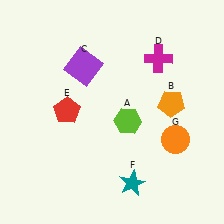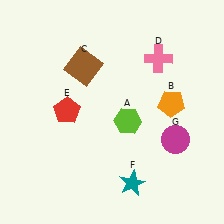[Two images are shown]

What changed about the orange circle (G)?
In Image 1, G is orange. In Image 2, it changed to magenta.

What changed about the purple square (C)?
In Image 1, C is purple. In Image 2, it changed to brown.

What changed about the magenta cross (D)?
In Image 1, D is magenta. In Image 2, it changed to pink.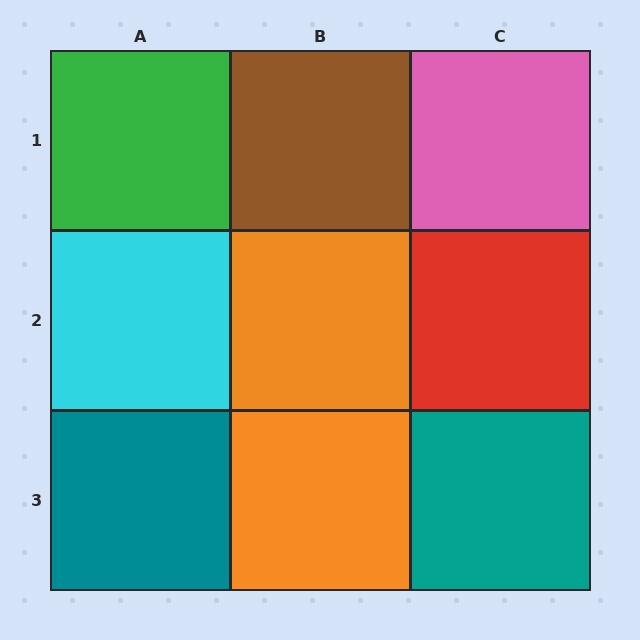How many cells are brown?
1 cell is brown.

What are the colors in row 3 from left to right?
Teal, orange, teal.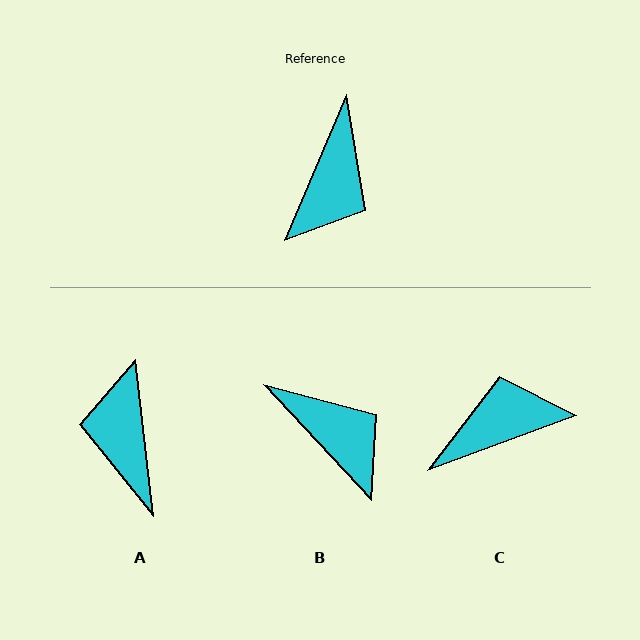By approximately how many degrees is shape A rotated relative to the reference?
Approximately 150 degrees clockwise.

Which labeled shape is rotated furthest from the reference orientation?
A, about 150 degrees away.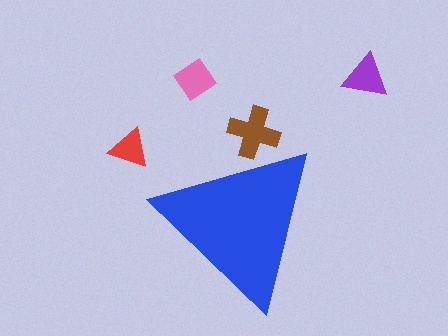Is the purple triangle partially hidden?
No, the purple triangle is fully visible.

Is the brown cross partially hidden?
Yes, the brown cross is partially hidden behind the blue triangle.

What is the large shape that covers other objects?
A blue triangle.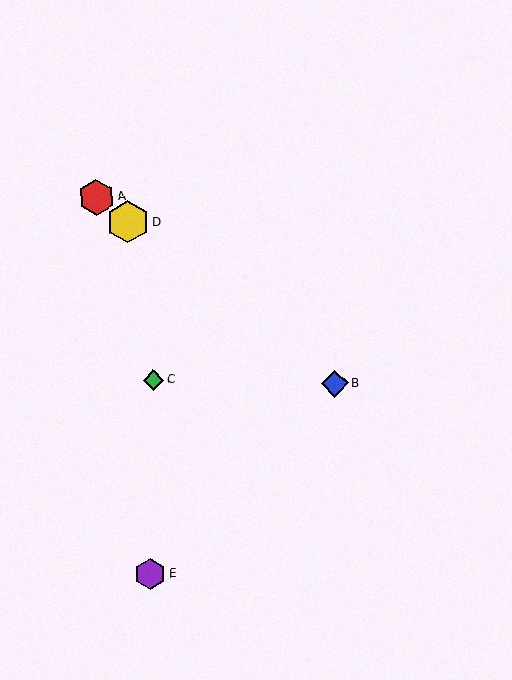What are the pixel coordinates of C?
Object C is at (153, 380).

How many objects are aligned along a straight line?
3 objects (A, B, D) are aligned along a straight line.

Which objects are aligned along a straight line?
Objects A, B, D are aligned along a straight line.